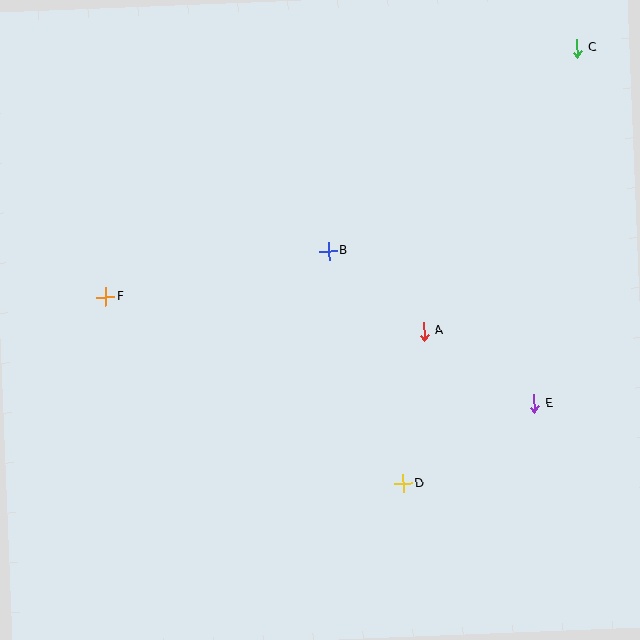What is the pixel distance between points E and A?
The distance between E and A is 132 pixels.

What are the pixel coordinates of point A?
Point A is at (424, 331).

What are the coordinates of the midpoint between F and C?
The midpoint between F and C is at (341, 172).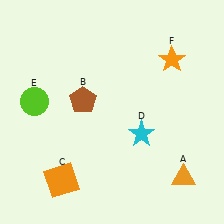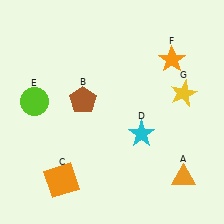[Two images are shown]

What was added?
A yellow star (G) was added in Image 2.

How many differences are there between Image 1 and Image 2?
There is 1 difference between the two images.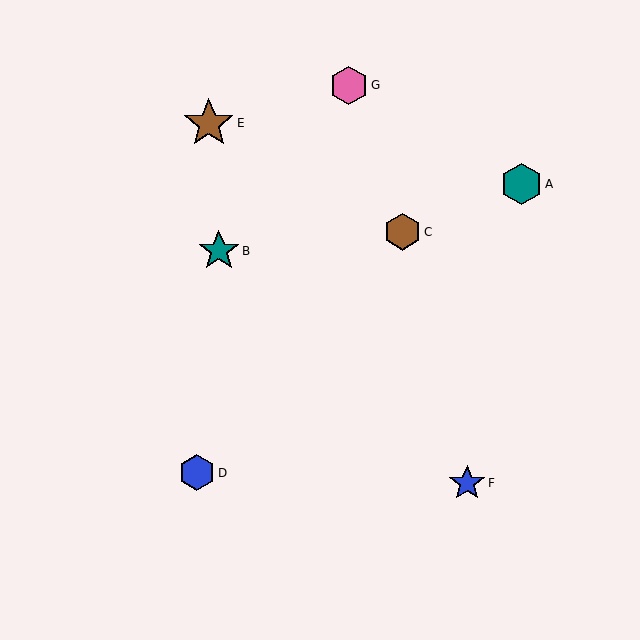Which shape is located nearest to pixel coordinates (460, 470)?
The blue star (labeled F) at (467, 483) is nearest to that location.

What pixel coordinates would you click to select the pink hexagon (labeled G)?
Click at (349, 85) to select the pink hexagon G.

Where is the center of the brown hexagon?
The center of the brown hexagon is at (402, 232).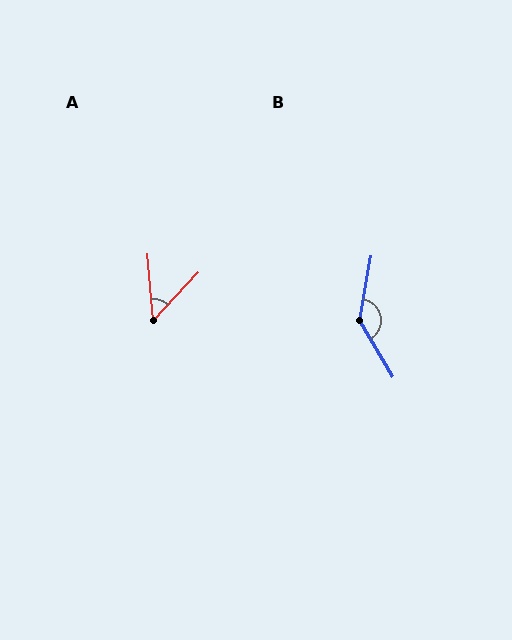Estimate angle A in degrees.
Approximately 49 degrees.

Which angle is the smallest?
A, at approximately 49 degrees.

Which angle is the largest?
B, at approximately 139 degrees.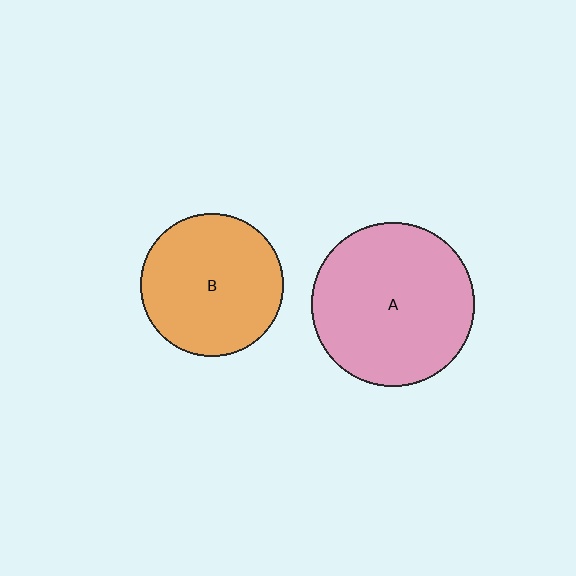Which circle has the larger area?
Circle A (pink).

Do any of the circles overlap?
No, none of the circles overlap.